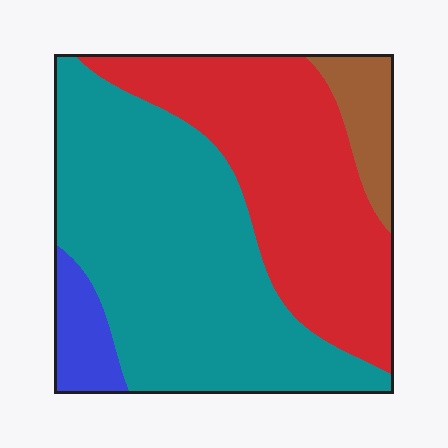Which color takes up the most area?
Teal, at roughly 50%.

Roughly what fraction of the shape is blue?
Blue takes up less than a sixth of the shape.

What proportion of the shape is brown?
Brown takes up about one tenth (1/10) of the shape.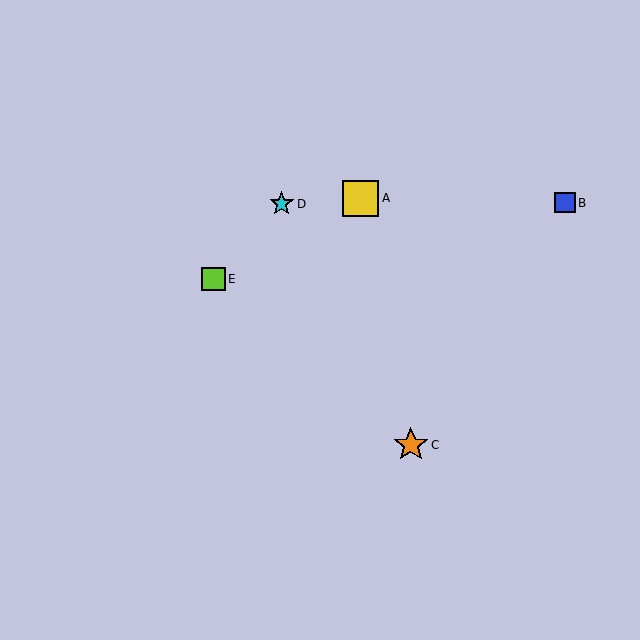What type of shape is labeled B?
Shape B is a blue square.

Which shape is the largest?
The yellow square (labeled A) is the largest.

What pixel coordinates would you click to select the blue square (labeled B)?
Click at (565, 203) to select the blue square B.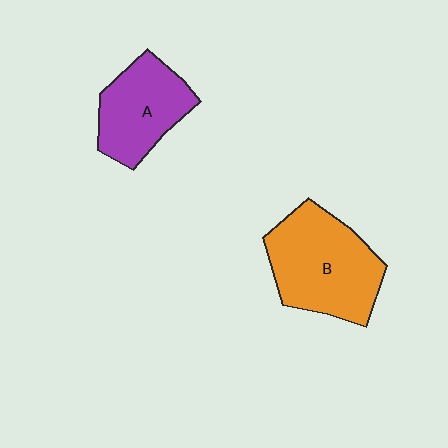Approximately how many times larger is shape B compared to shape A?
Approximately 1.4 times.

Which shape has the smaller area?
Shape A (purple).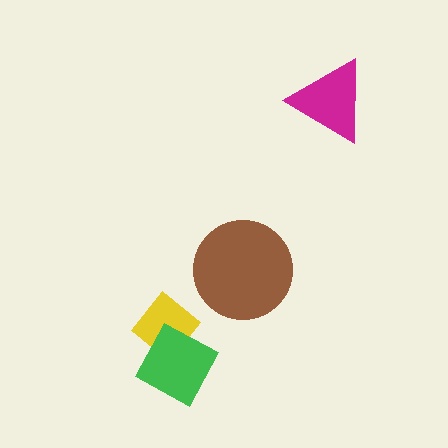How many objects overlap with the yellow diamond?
1 object overlaps with the yellow diamond.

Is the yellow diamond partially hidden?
Yes, it is partially covered by another shape.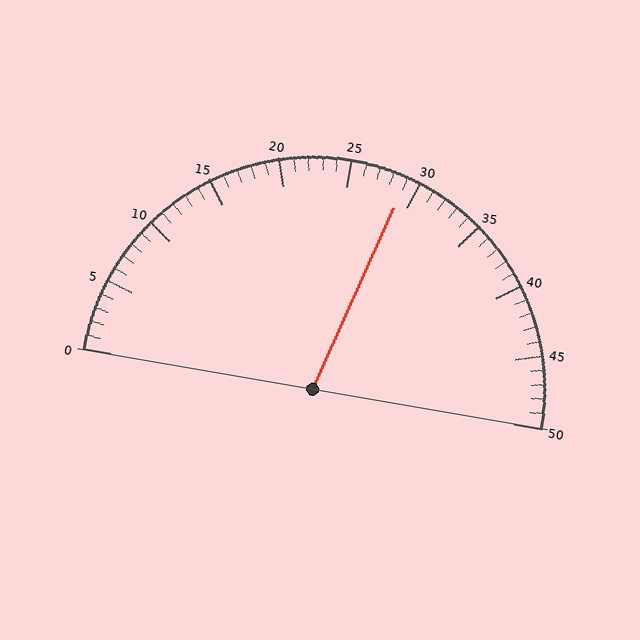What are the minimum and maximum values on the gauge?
The gauge ranges from 0 to 50.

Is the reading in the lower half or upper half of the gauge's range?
The reading is in the upper half of the range (0 to 50).